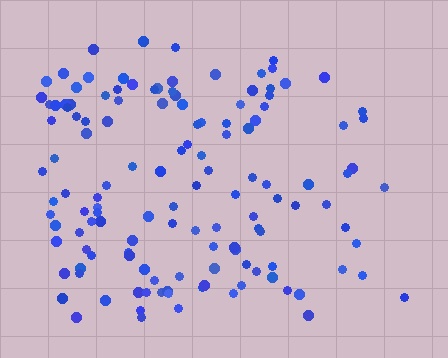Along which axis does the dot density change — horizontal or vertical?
Horizontal.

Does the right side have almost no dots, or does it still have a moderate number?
Still a moderate number, just noticeably fewer than the left.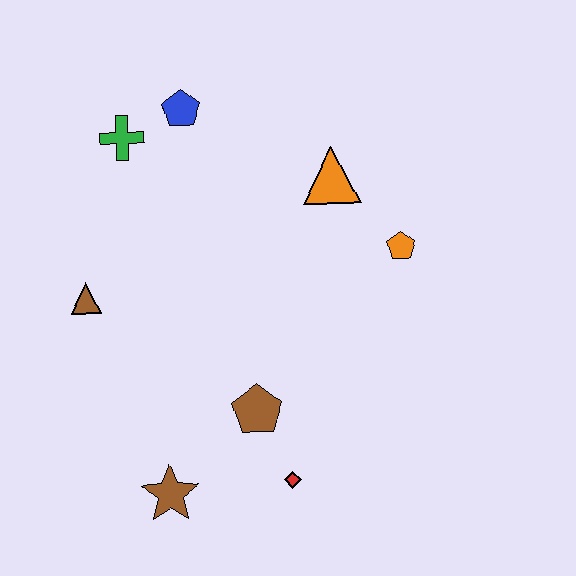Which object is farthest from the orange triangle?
The brown star is farthest from the orange triangle.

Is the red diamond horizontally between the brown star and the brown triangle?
No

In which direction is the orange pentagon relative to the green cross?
The orange pentagon is to the right of the green cross.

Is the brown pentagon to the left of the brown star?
No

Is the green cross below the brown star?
No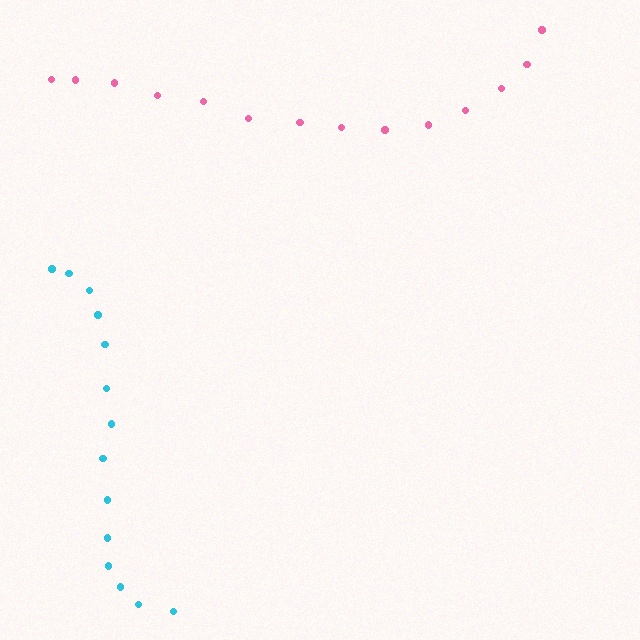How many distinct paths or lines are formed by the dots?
There are 2 distinct paths.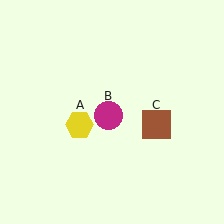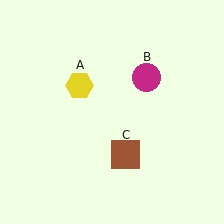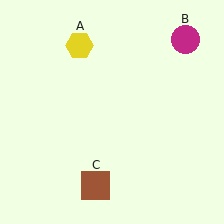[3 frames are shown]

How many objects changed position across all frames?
3 objects changed position: yellow hexagon (object A), magenta circle (object B), brown square (object C).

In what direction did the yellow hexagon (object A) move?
The yellow hexagon (object A) moved up.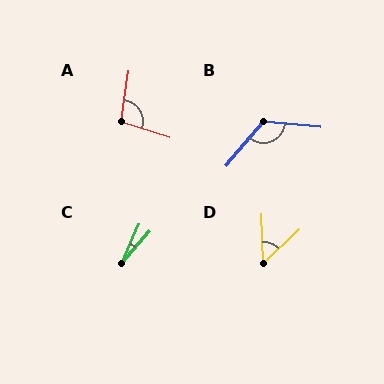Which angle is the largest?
B, at approximately 125 degrees.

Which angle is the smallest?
C, at approximately 18 degrees.